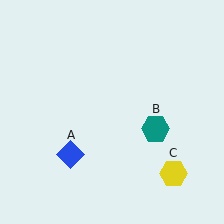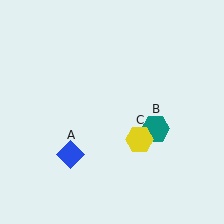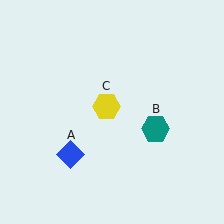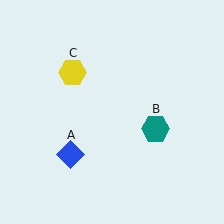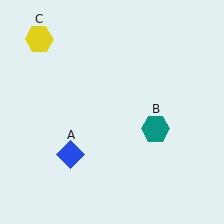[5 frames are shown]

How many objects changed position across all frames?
1 object changed position: yellow hexagon (object C).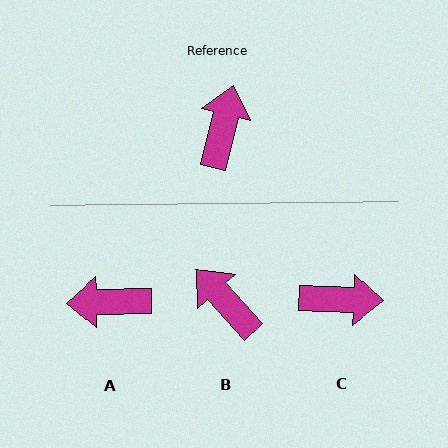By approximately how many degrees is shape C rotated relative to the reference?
Approximately 79 degrees clockwise.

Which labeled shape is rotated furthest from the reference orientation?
A, about 105 degrees away.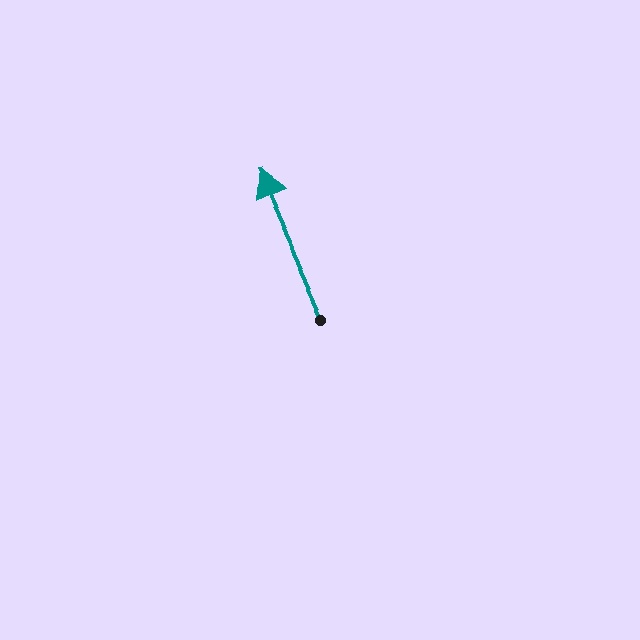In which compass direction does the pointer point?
Northwest.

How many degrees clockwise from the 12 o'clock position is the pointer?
Approximately 336 degrees.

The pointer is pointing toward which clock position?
Roughly 11 o'clock.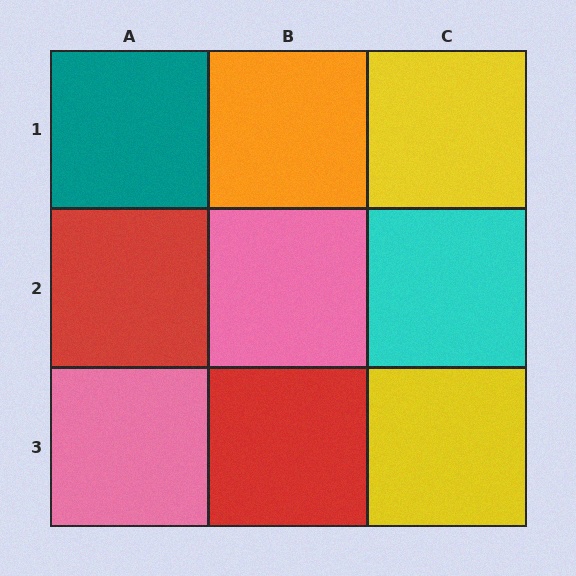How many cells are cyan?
1 cell is cyan.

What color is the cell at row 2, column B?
Pink.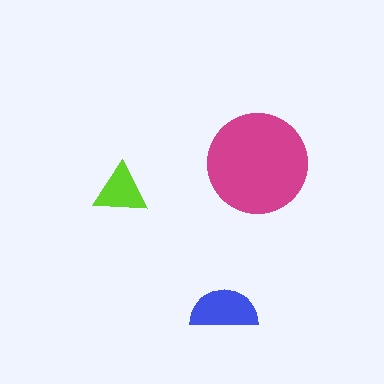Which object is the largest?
The magenta circle.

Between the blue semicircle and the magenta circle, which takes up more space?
The magenta circle.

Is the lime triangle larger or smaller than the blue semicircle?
Smaller.